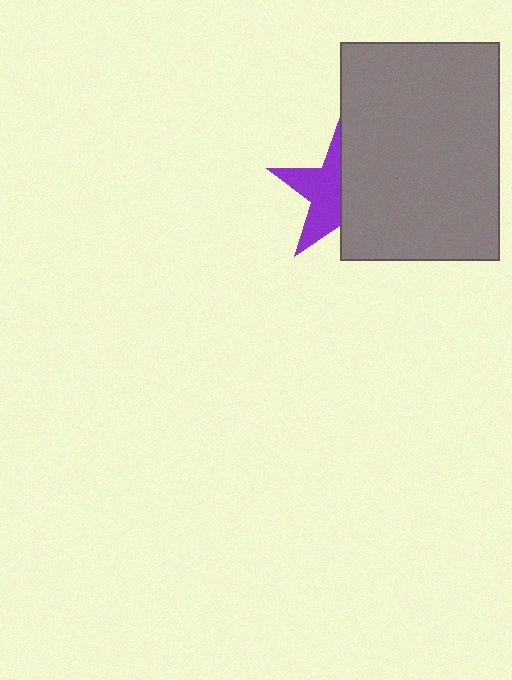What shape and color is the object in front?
The object in front is a gray rectangle.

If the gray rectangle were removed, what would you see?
You would see the complete purple star.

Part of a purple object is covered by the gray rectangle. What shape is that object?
It is a star.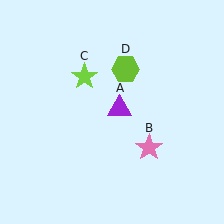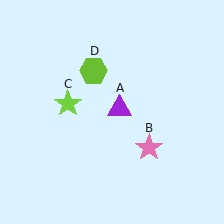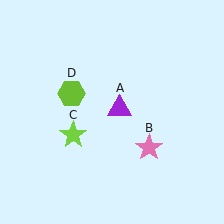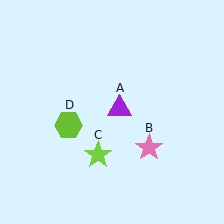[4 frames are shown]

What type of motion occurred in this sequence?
The lime star (object C), lime hexagon (object D) rotated counterclockwise around the center of the scene.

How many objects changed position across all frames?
2 objects changed position: lime star (object C), lime hexagon (object D).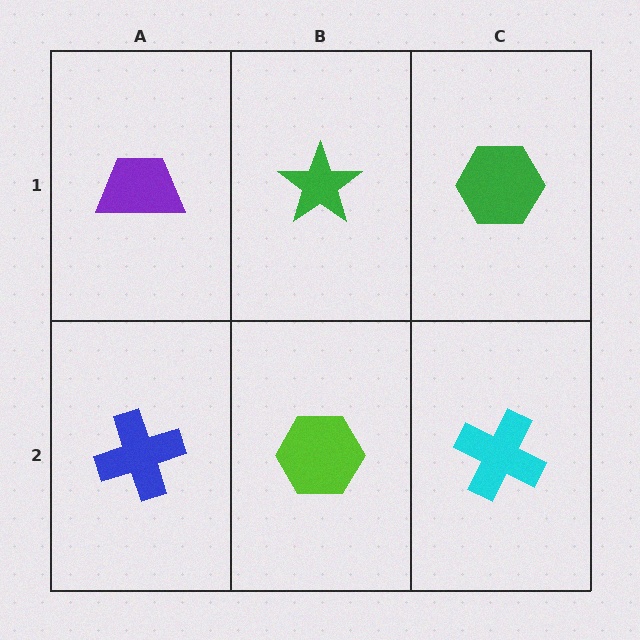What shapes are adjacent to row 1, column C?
A cyan cross (row 2, column C), a green star (row 1, column B).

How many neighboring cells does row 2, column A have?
2.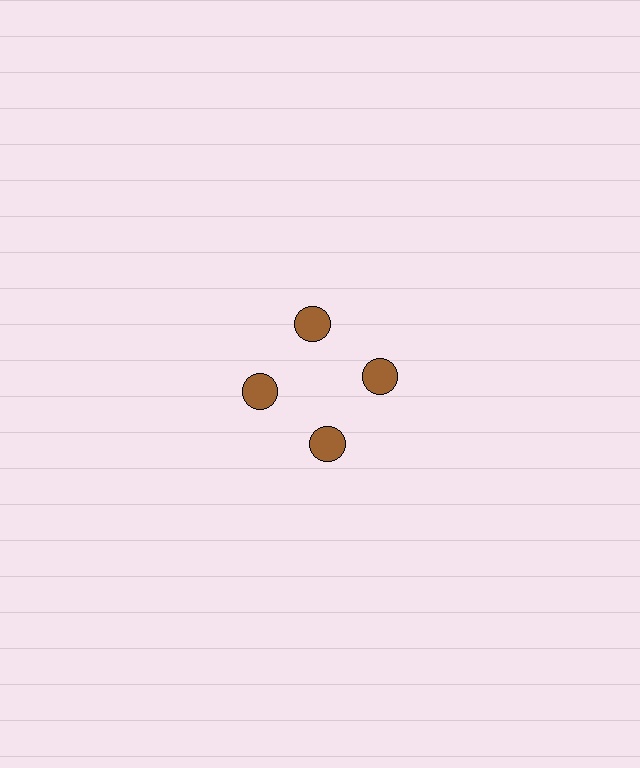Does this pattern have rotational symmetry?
Yes, this pattern has 4-fold rotational symmetry. It looks the same after rotating 90 degrees around the center.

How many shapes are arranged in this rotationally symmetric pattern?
There are 4 shapes, arranged in 4 groups of 1.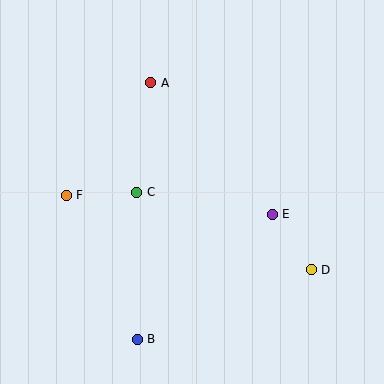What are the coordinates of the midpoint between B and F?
The midpoint between B and F is at (102, 267).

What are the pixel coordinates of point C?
Point C is at (137, 192).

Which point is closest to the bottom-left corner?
Point B is closest to the bottom-left corner.